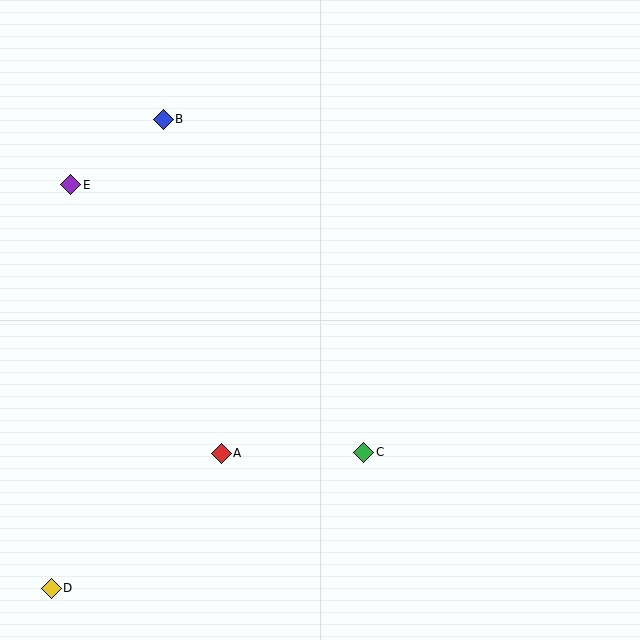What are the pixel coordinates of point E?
Point E is at (71, 185).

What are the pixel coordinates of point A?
Point A is at (221, 453).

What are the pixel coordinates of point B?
Point B is at (163, 119).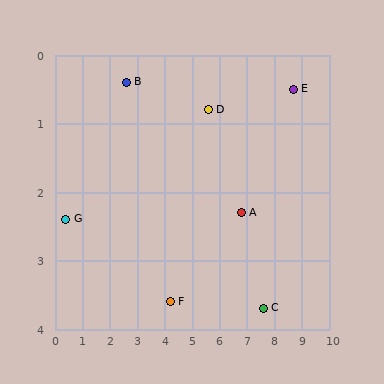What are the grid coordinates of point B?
Point B is at approximately (2.6, 0.4).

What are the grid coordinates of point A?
Point A is at approximately (6.8, 2.3).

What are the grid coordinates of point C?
Point C is at approximately (7.6, 3.7).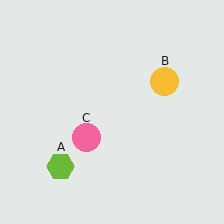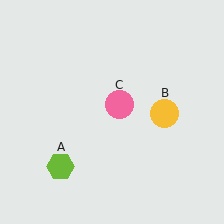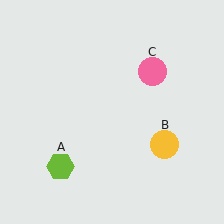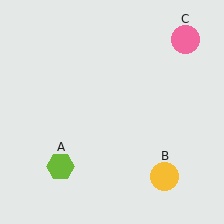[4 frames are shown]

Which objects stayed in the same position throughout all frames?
Lime hexagon (object A) remained stationary.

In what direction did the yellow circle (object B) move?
The yellow circle (object B) moved down.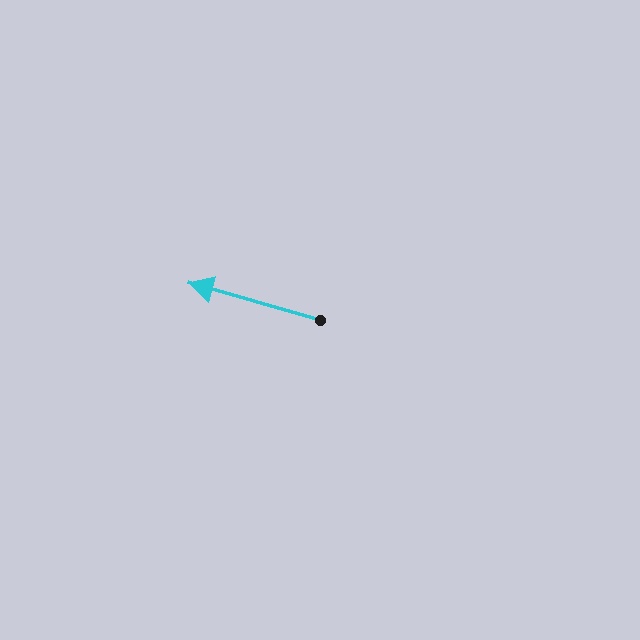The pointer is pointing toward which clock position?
Roughly 10 o'clock.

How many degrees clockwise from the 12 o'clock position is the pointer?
Approximately 286 degrees.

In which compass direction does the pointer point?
West.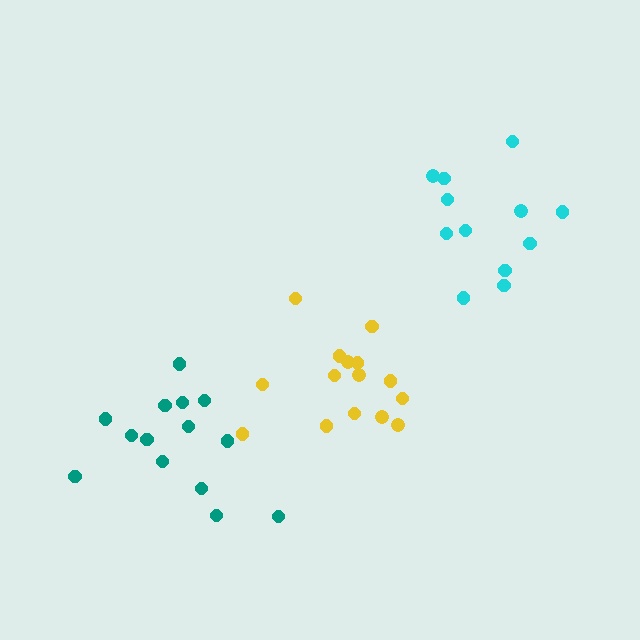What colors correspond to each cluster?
The clusters are colored: teal, cyan, yellow.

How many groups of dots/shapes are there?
There are 3 groups.